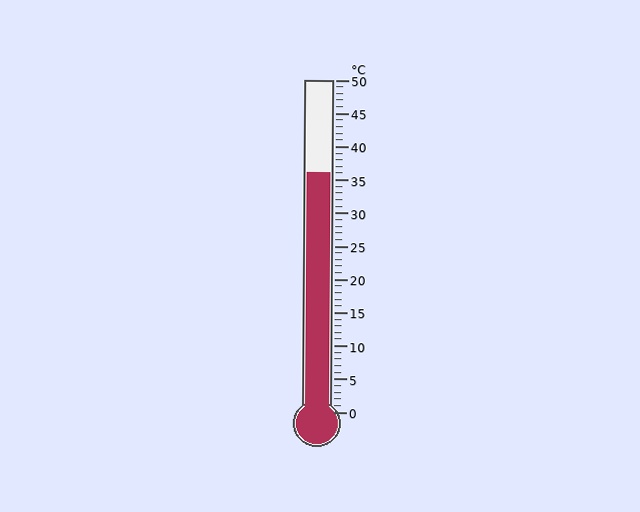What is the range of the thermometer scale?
The thermometer scale ranges from 0°C to 50°C.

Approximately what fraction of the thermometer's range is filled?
The thermometer is filled to approximately 70% of its range.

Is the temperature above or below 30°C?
The temperature is above 30°C.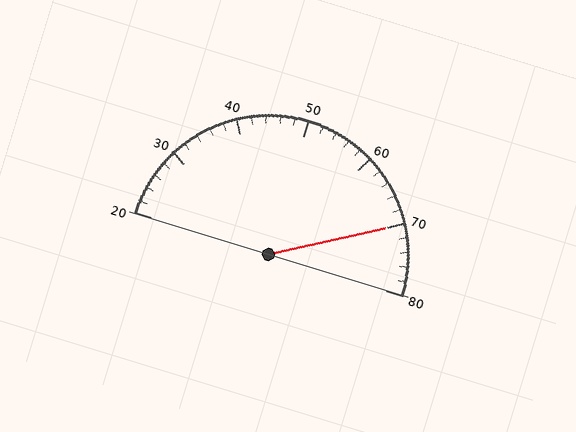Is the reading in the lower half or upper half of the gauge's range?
The reading is in the upper half of the range (20 to 80).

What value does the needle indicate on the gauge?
The needle indicates approximately 70.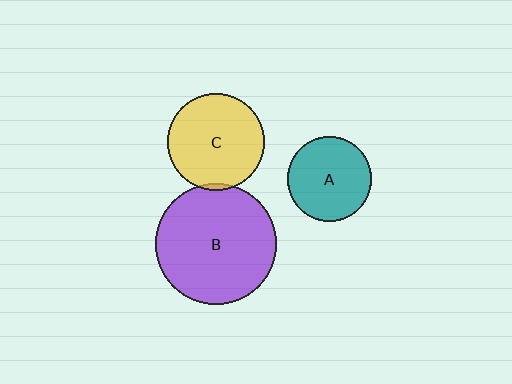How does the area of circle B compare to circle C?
Approximately 1.6 times.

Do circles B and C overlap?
Yes.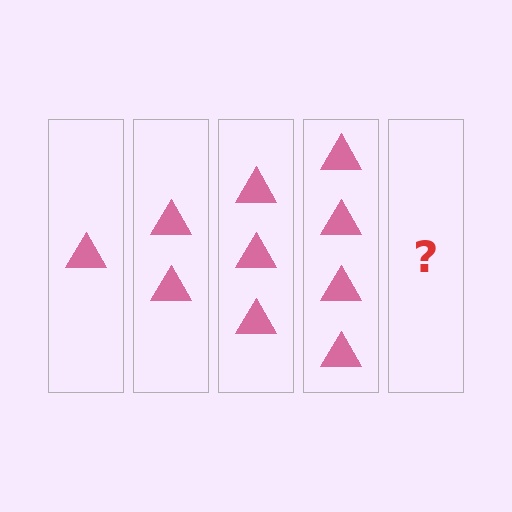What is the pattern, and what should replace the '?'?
The pattern is that each step adds one more triangle. The '?' should be 5 triangles.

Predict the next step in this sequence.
The next step is 5 triangles.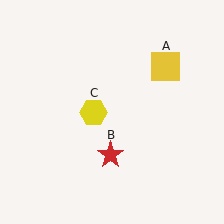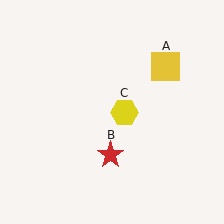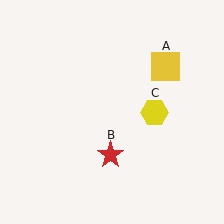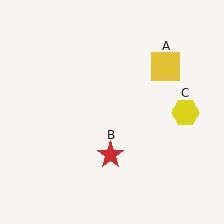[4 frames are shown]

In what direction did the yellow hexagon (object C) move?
The yellow hexagon (object C) moved right.